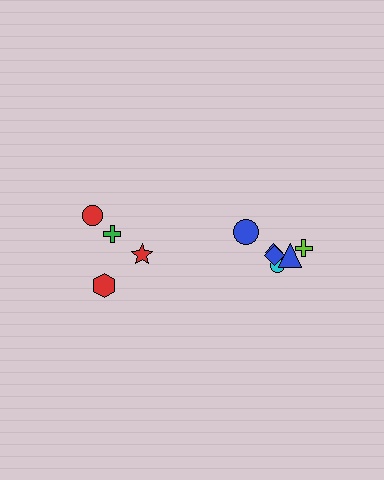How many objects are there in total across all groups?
There are 10 objects.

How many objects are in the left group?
There are 4 objects.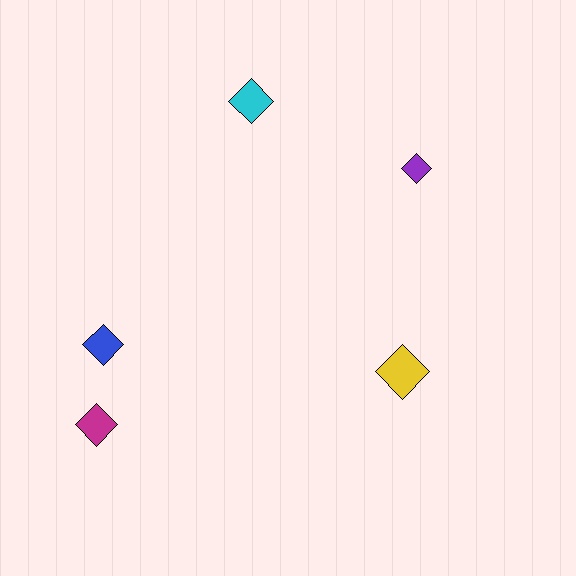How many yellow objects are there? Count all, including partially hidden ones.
There is 1 yellow object.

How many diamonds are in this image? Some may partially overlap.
There are 5 diamonds.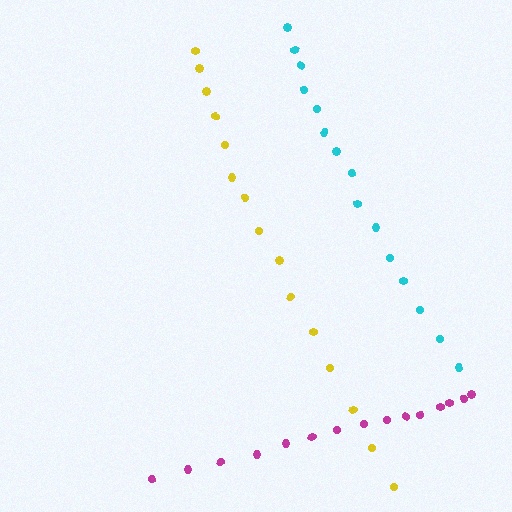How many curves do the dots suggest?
There are 3 distinct paths.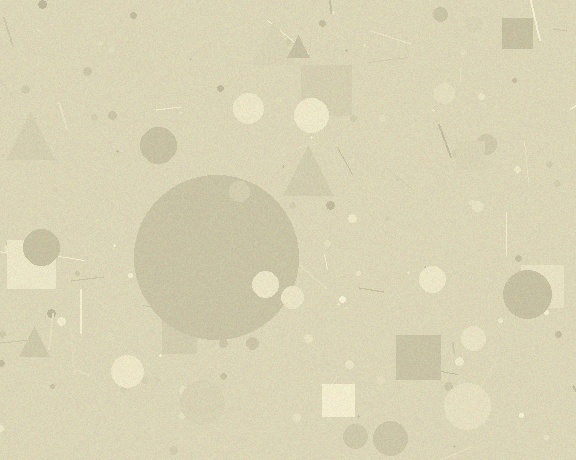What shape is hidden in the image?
A circle is hidden in the image.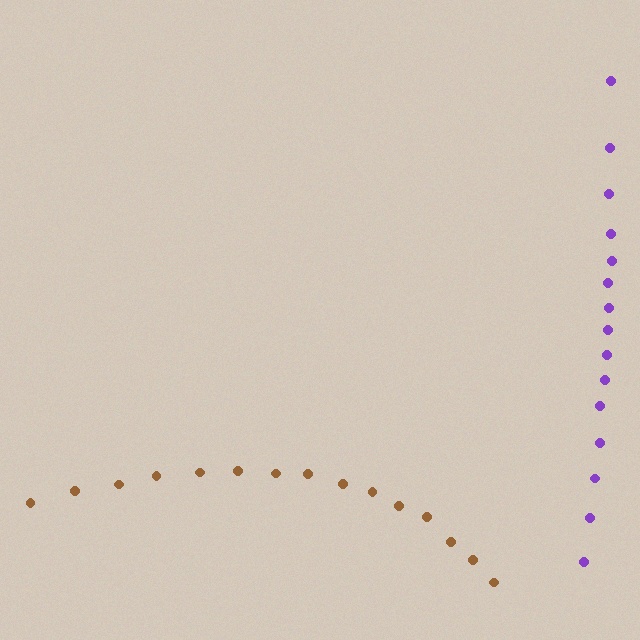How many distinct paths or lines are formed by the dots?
There are 2 distinct paths.